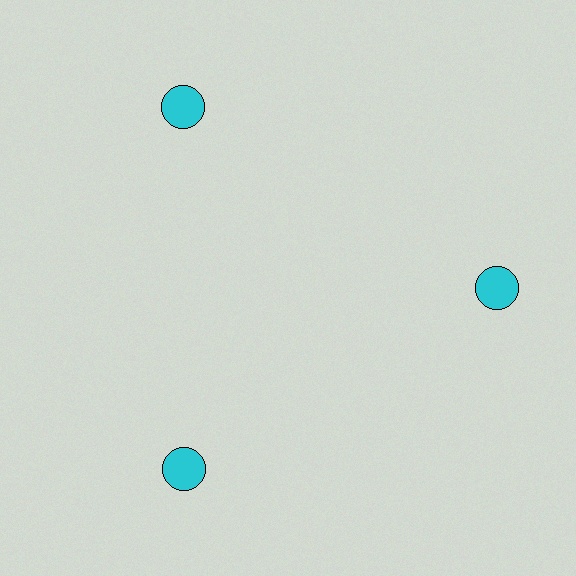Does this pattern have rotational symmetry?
Yes, this pattern has 3-fold rotational symmetry. It looks the same after rotating 120 degrees around the center.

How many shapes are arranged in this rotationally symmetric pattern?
There are 3 shapes, arranged in 3 groups of 1.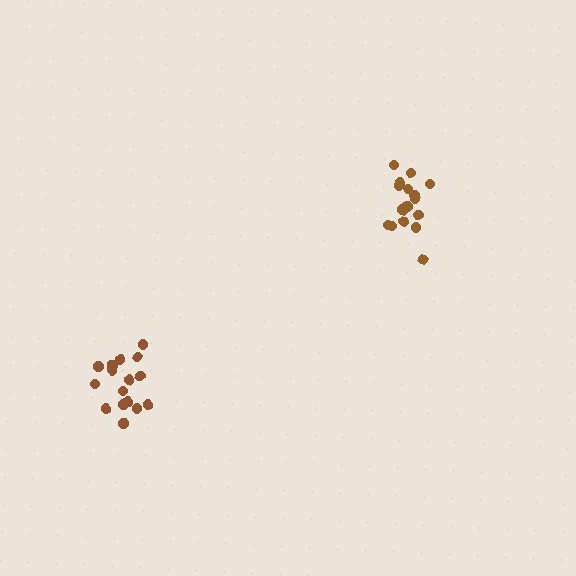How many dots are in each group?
Group 1: 16 dots, Group 2: 16 dots (32 total).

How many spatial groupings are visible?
There are 2 spatial groupings.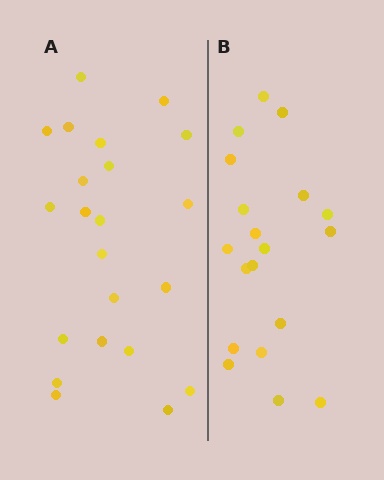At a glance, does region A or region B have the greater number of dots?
Region A (the left region) has more dots.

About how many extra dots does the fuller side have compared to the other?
Region A has just a few more — roughly 2 or 3 more dots than region B.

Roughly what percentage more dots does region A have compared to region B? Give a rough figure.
About 15% more.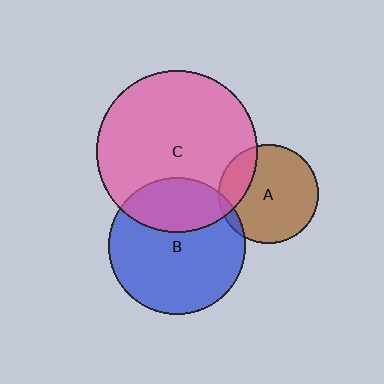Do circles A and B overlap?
Yes.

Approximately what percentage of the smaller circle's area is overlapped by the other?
Approximately 5%.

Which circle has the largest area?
Circle C (pink).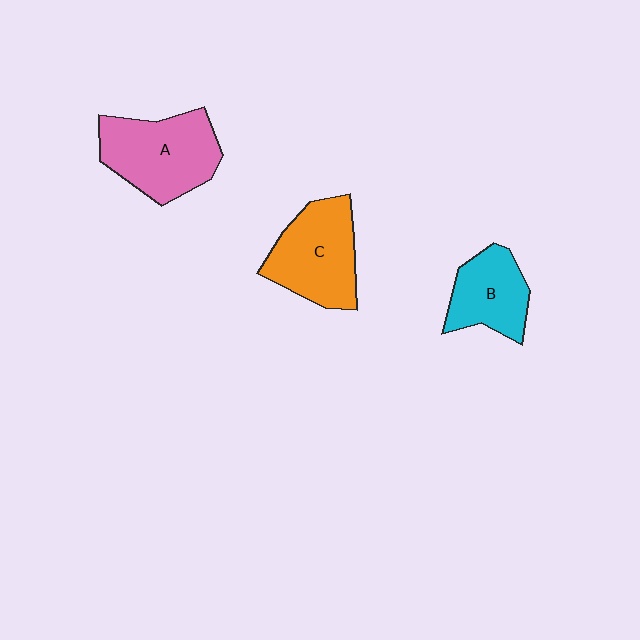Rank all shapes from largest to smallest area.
From largest to smallest: A (pink), C (orange), B (cyan).